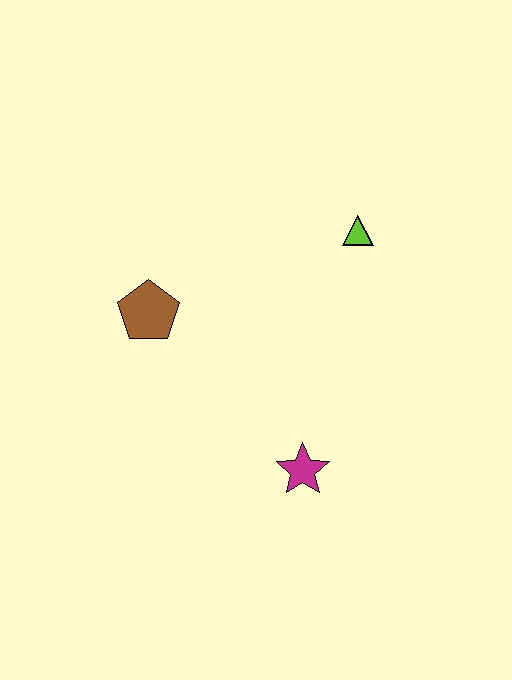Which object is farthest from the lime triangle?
The magenta star is farthest from the lime triangle.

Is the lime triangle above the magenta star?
Yes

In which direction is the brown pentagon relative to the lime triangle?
The brown pentagon is to the left of the lime triangle.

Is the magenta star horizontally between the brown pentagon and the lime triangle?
Yes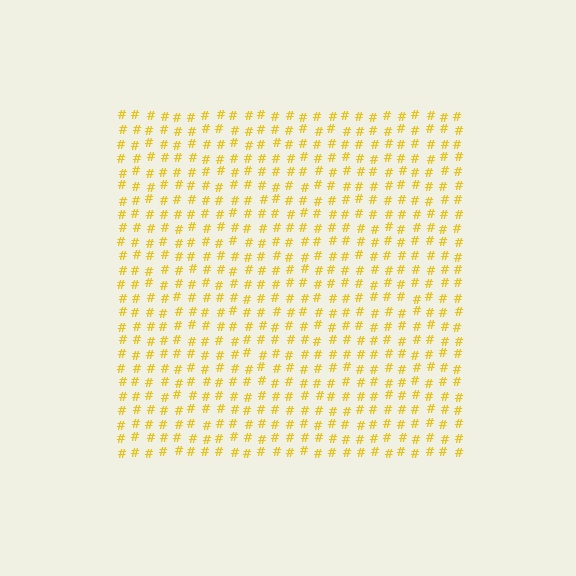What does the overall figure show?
The overall figure shows a square.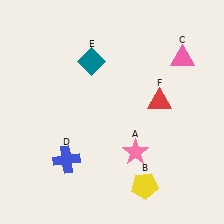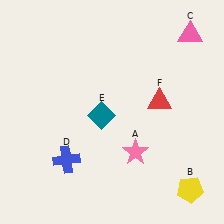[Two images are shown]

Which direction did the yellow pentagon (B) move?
The yellow pentagon (B) moved right.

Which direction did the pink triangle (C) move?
The pink triangle (C) moved up.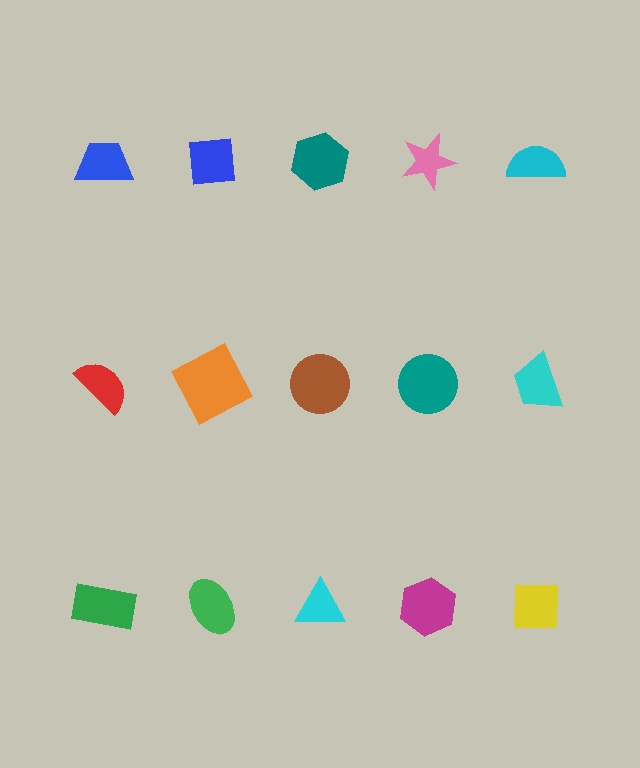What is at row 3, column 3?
A cyan triangle.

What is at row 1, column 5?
A cyan semicircle.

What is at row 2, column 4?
A teal circle.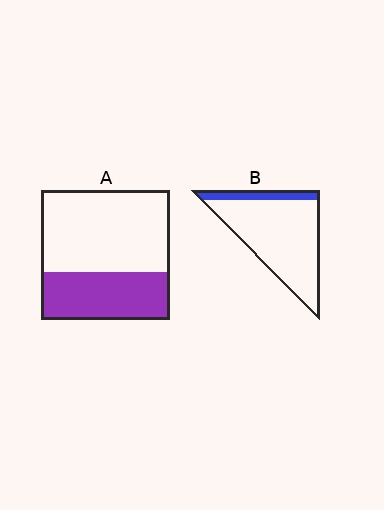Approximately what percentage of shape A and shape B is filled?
A is approximately 35% and B is approximately 15%.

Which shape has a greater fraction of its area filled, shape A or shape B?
Shape A.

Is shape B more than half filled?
No.